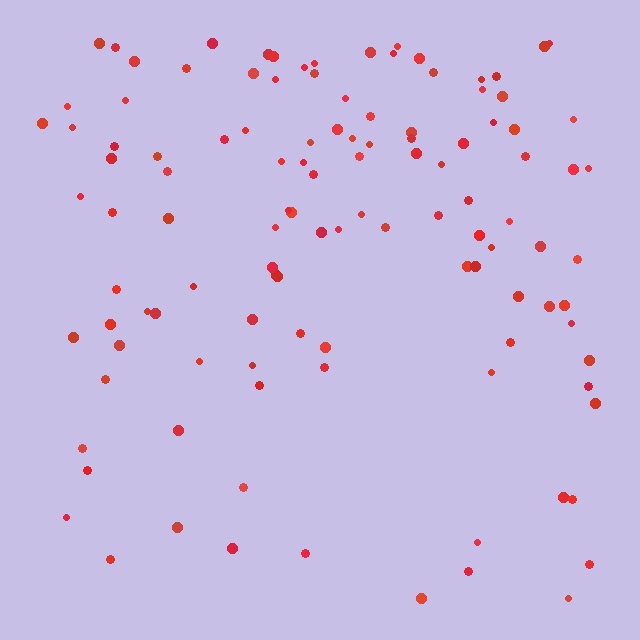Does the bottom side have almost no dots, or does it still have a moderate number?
Still a moderate number, just noticeably fewer than the top.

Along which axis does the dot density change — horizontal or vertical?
Vertical.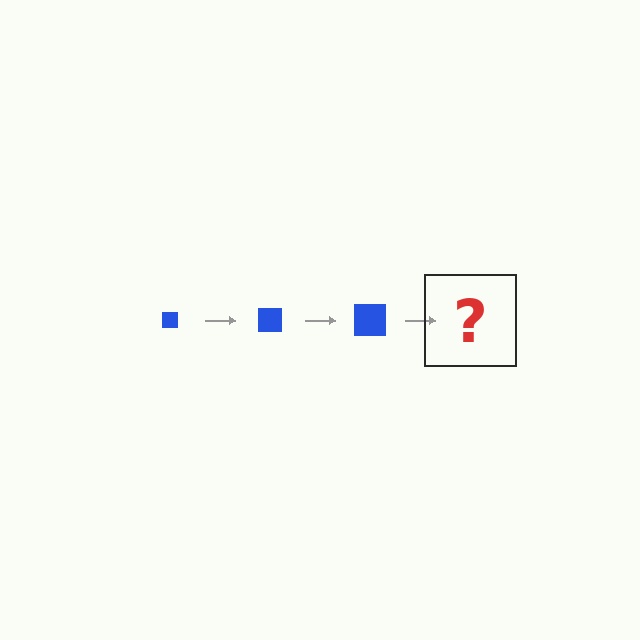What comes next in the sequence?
The next element should be a blue square, larger than the previous one.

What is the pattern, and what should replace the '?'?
The pattern is that the square gets progressively larger each step. The '?' should be a blue square, larger than the previous one.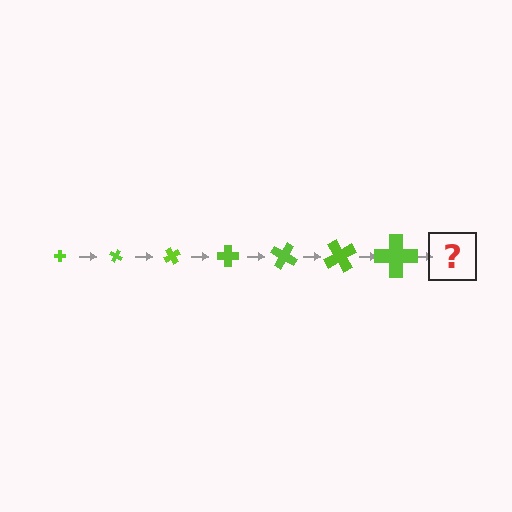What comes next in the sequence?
The next element should be a cross, larger than the previous one and rotated 210 degrees from the start.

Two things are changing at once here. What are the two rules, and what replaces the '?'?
The two rules are that the cross grows larger each step and it rotates 30 degrees each step. The '?' should be a cross, larger than the previous one and rotated 210 degrees from the start.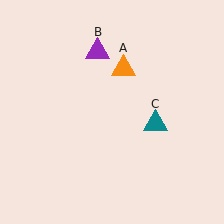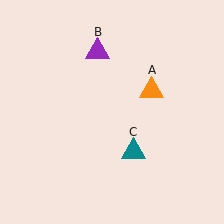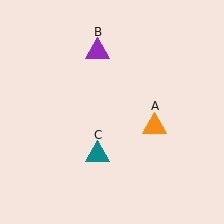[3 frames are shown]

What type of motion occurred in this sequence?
The orange triangle (object A), teal triangle (object C) rotated clockwise around the center of the scene.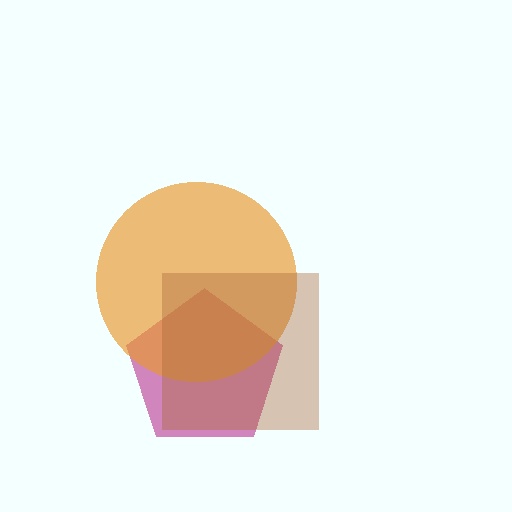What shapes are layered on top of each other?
The layered shapes are: a magenta pentagon, an orange circle, a brown square.